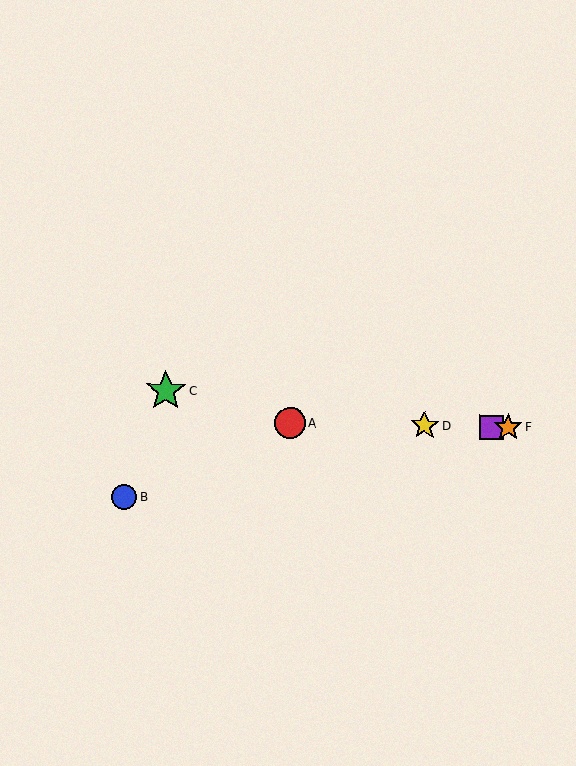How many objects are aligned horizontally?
4 objects (A, D, E, F) are aligned horizontally.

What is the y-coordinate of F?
Object F is at y≈427.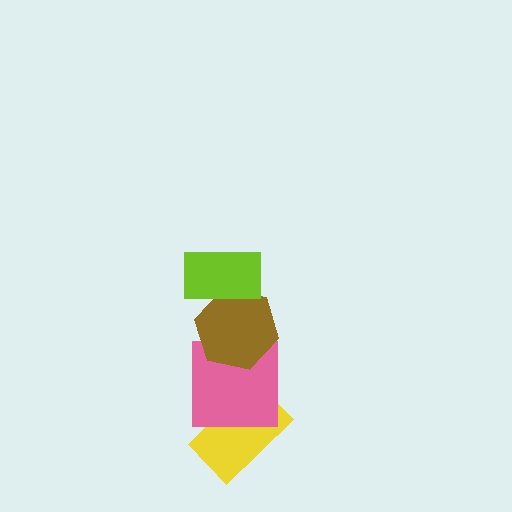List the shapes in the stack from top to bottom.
From top to bottom: the lime rectangle, the brown hexagon, the pink square, the yellow rectangle.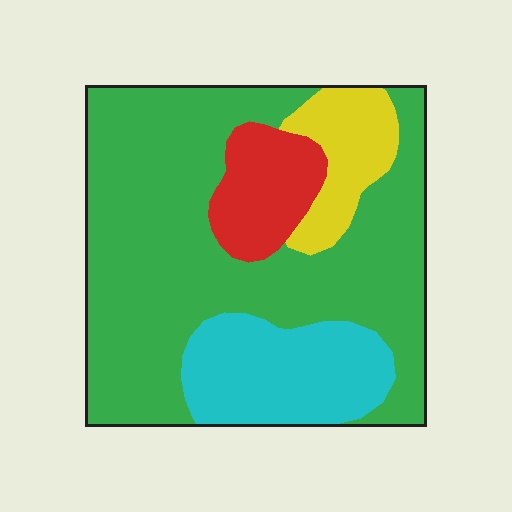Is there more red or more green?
Green.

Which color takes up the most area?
Green, at roughly 65%.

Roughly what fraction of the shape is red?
Red takes up about one tenth (1/10) of the shape.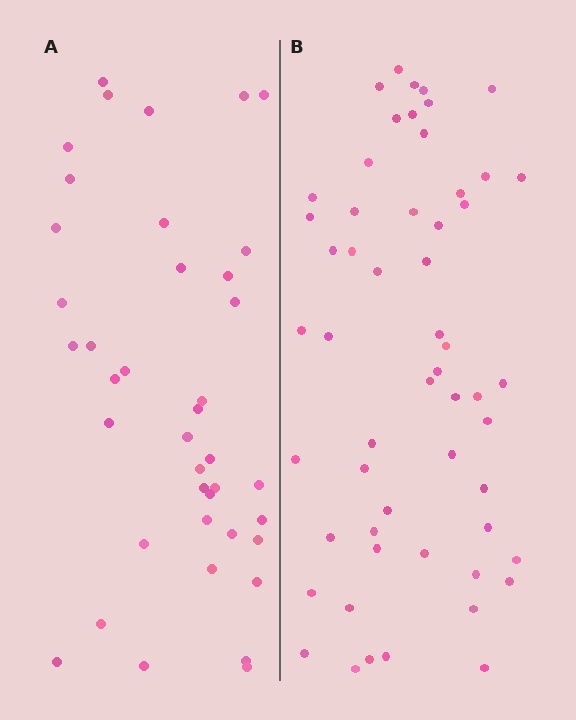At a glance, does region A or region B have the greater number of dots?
Region B (the right region) has more dots.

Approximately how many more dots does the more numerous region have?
Region B has approximately 15 more dots than region A.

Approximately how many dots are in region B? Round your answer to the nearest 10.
About 60 dots. (The exact count is 55, which rounds to 60.)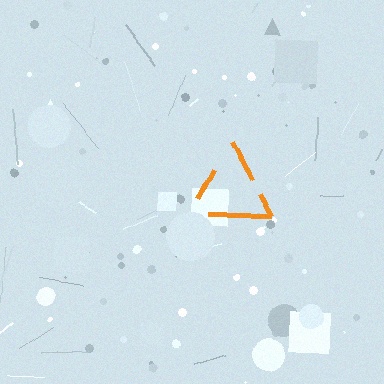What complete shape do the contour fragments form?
The contour fragments form a triangle.